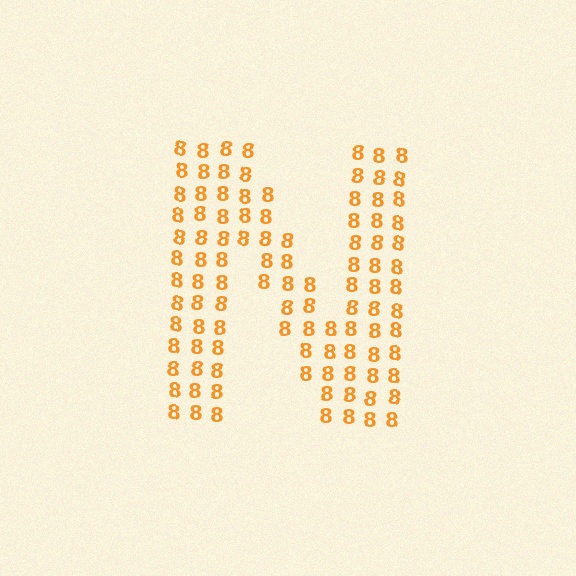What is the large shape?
The large shape is the letter N.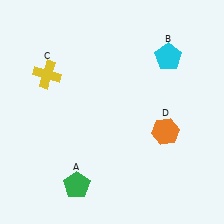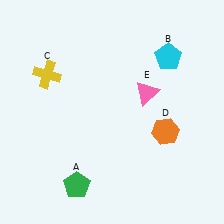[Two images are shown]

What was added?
A pink triangle (E) was added in Image 2.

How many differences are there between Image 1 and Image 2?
There is 1 difference between the two images.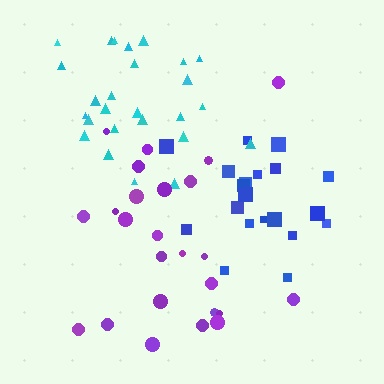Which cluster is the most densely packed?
Cyan.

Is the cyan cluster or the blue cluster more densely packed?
Cyan.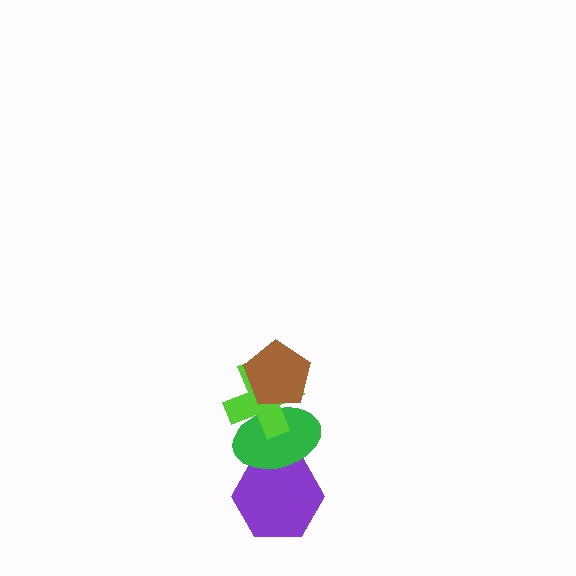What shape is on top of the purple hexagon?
The green ellipse is on top of the purple hexagon.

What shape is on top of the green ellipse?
The lime cross is on top of the green ellipse.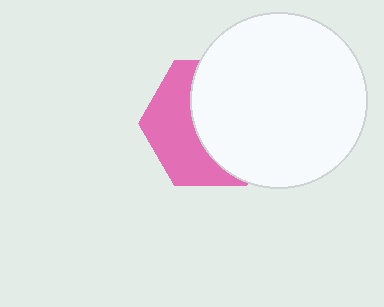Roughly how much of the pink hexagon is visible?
A small part of it is visible (roughly 43%).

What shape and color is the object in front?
The object in front is a white circle.